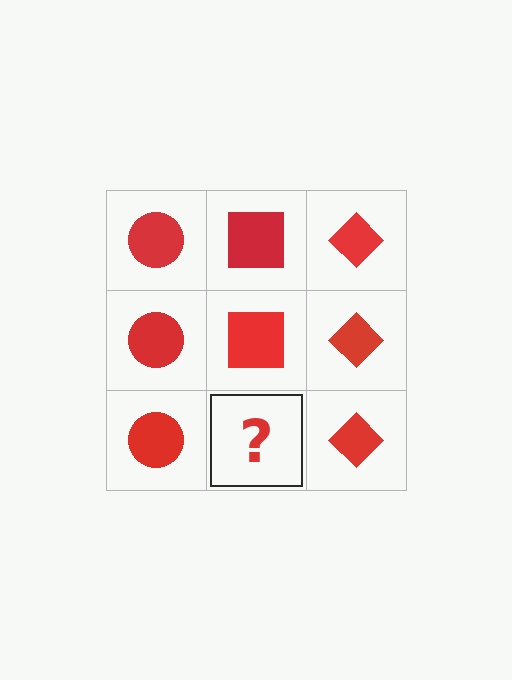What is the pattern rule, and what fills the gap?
The rule is that each column has a consistent shape. The gap should be filled with a red square.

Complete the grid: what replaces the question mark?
The question mark should be replaced with a red square.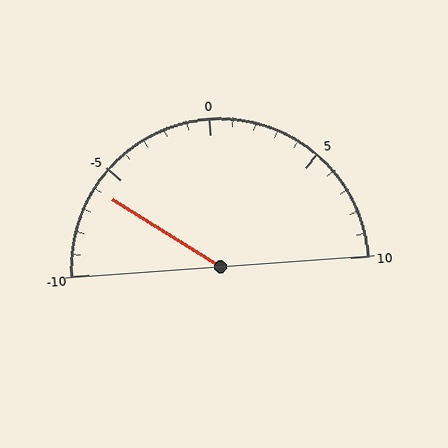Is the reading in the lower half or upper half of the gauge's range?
The reading is in the lower half of the range (-10 to 10).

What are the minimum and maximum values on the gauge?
The gauge ranges from -10 to 10.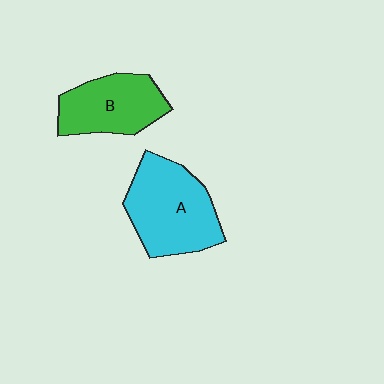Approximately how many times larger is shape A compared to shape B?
Approximately 1.3 times.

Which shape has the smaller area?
Shape B (green).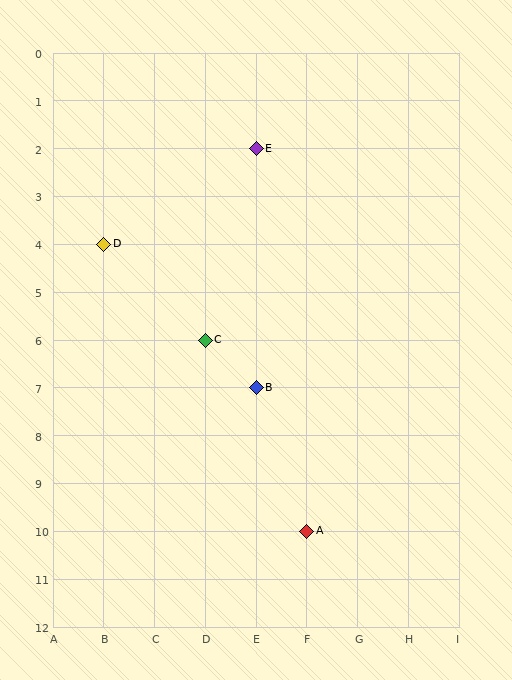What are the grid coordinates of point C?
Point C is at grid coordinates (D, 6).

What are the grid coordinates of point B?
Point B is at grid coordinates (E, 7).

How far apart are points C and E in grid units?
Points C and E are 1 column and 4 rows apart (about 4.1 grid units diagonally).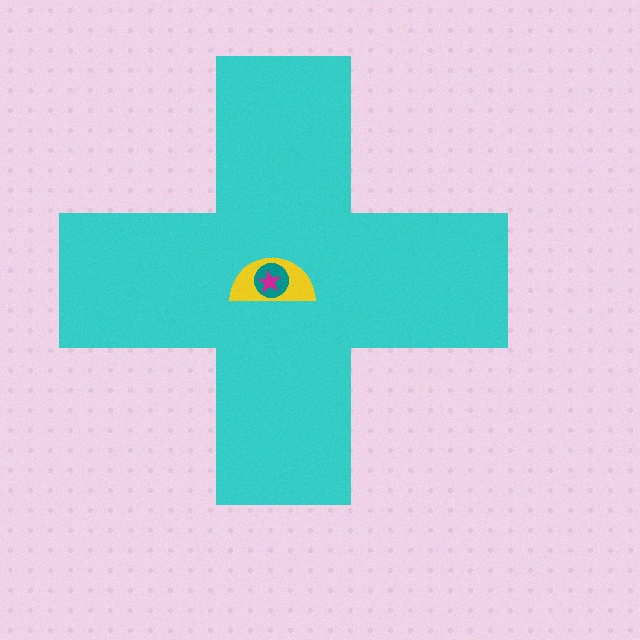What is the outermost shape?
The cyan cross.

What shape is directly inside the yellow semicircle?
The teal circle.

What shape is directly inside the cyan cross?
The yellow semicircle.